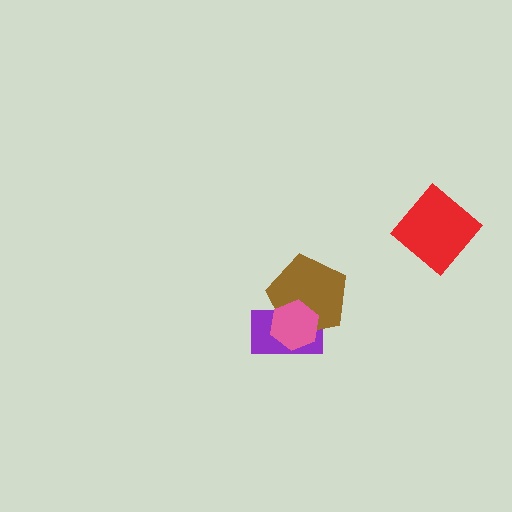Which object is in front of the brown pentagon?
The pink hexagon is in front of the brown pentagon.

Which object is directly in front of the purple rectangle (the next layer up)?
The brown pentagon is directly in front of the purple rectangle.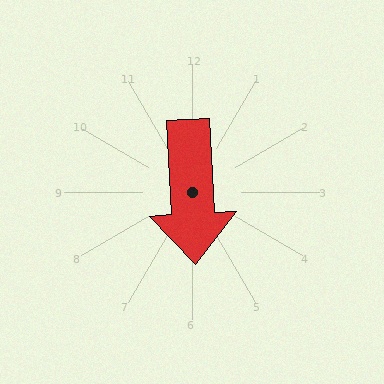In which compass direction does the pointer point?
South.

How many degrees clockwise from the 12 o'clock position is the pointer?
Approximately 177 degrees.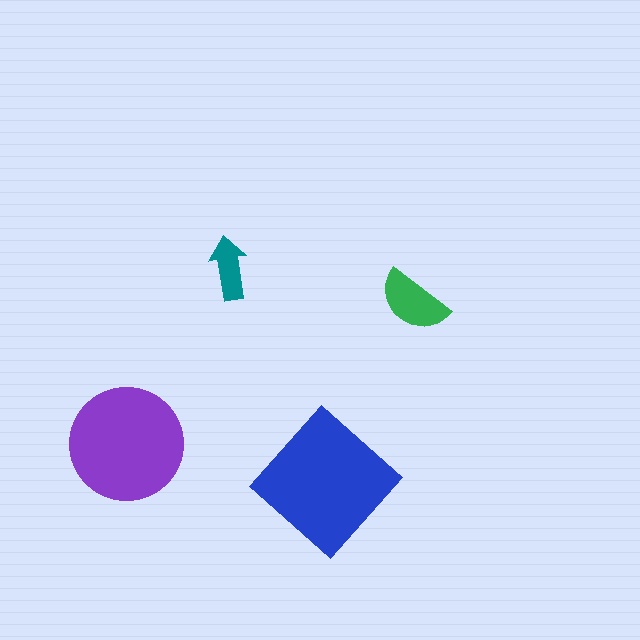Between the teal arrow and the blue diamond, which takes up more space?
The blue diamond.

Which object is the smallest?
The teal arrow.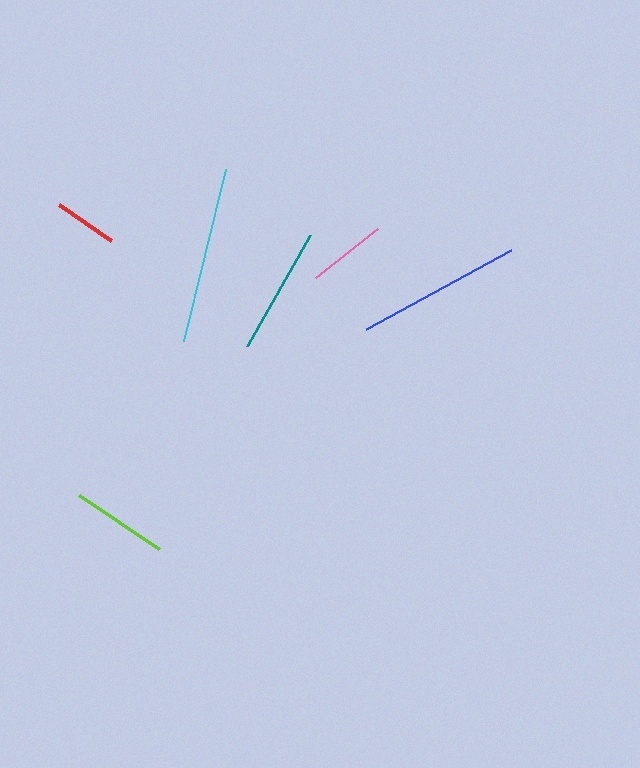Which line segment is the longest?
The cyan line is the longest at approximately 177 pixels.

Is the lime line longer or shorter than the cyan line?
The cyan line is longer than the lime line.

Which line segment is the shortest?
The red line is the shortest at approximately 63 pixels.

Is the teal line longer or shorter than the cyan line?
The cyan line is longer than the teal line.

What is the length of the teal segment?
The teal segment is approximately 128 pixels long.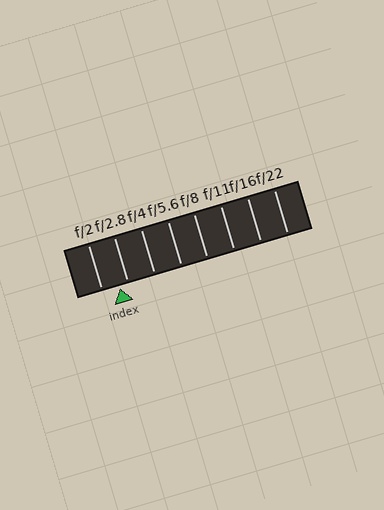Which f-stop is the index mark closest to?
The index mark is closest to f/2.8.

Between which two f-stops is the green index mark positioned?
The index mark is between f/2 and f/2.8.